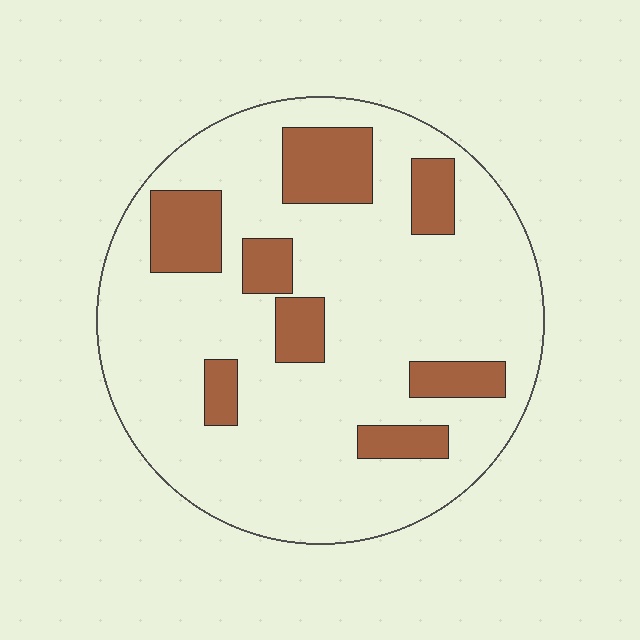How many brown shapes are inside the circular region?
8.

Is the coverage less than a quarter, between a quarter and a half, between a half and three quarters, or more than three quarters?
Less than a quarter.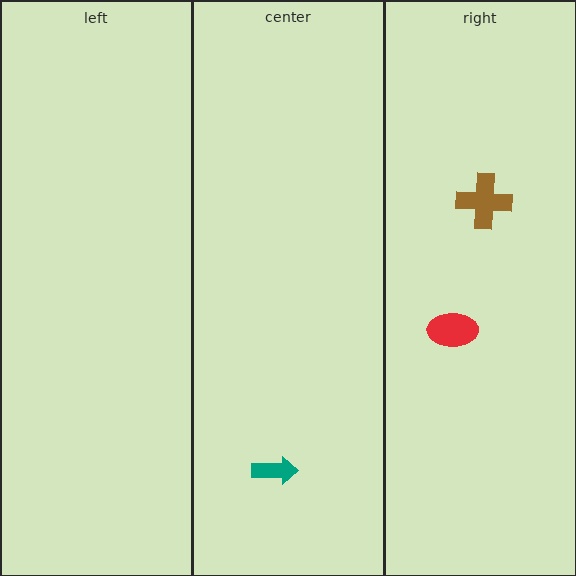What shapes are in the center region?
The teal arrow.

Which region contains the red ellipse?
The right region.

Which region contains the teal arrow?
The center region.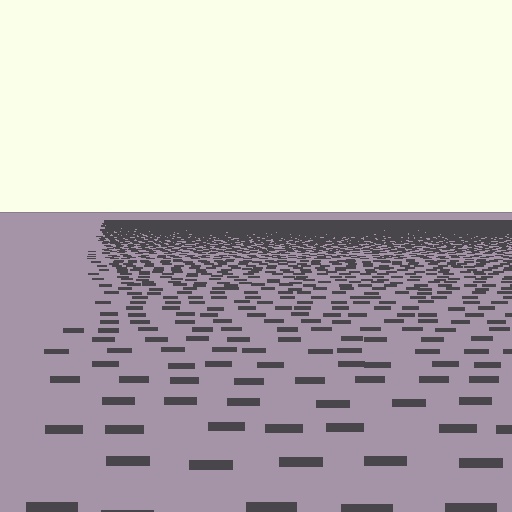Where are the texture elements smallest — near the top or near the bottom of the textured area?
Near the top.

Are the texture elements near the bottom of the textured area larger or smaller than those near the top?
Larger. Near the bottom, elements are closer to the viewer and appear at a bigger on-screen size.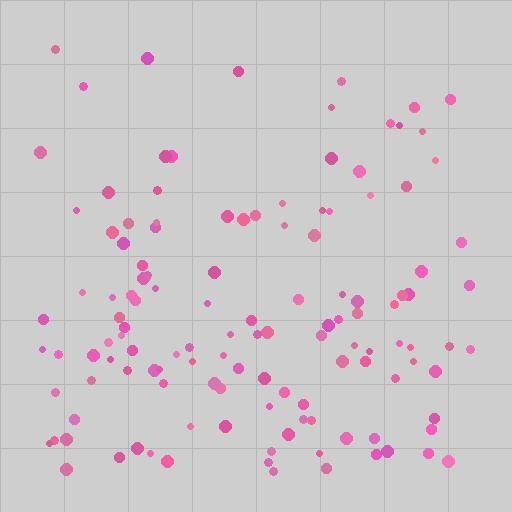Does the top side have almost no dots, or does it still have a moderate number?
Still a moderate number, just noticeably fewer than the bottom.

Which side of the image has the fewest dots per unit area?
The top.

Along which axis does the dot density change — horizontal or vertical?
Vertical.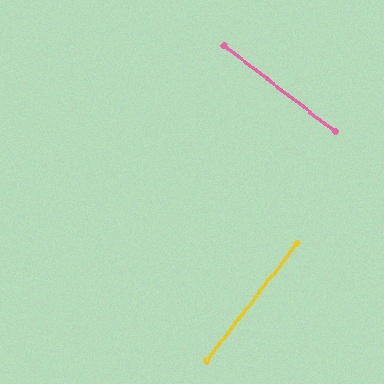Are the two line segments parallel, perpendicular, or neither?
Perpendicular — they meet at approximately 90°.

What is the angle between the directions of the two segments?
Approximately 90 degrees.